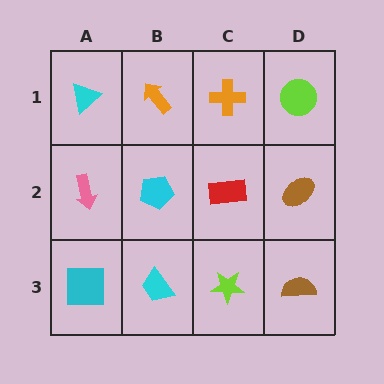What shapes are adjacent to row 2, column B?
An orange arrow (row 1, column B), a cyan trapezoid (row 3, column B), a pink arrow (row 2, column A), a red rectangle (row 2, column C).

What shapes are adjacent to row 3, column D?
A brown ellipse (row 2, column D), a lime star (row 3, column C).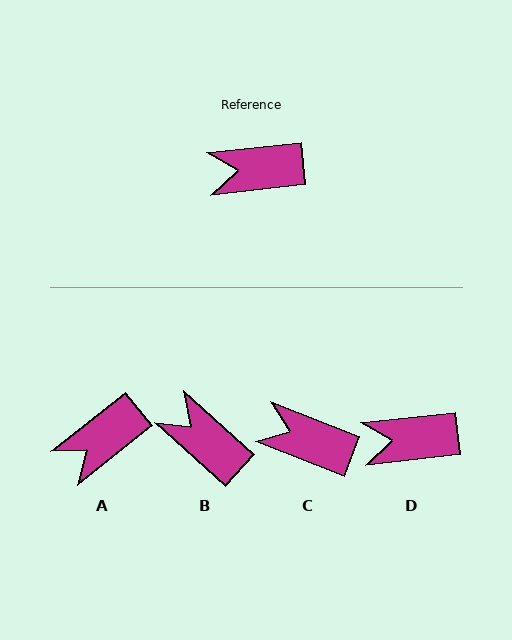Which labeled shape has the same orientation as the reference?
D.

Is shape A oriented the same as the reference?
No, it is off by about 32 degrees.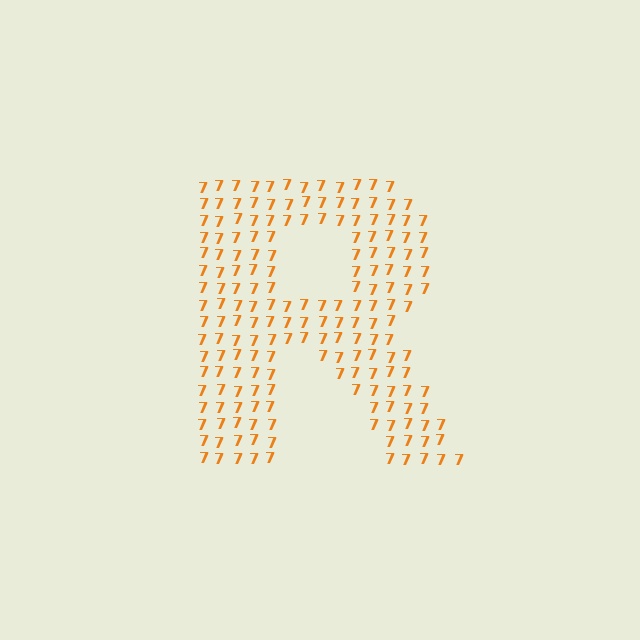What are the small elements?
The small elements are digit 7's.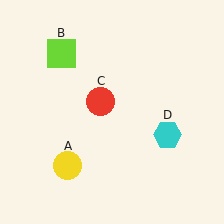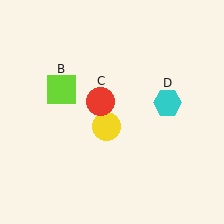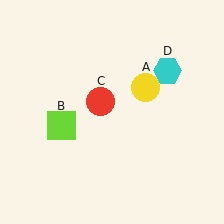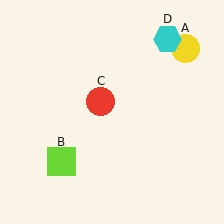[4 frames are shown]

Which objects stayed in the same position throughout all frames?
Red circle (object C) remained stationary.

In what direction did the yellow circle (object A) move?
The yellow circle (object A) moved up and to the right.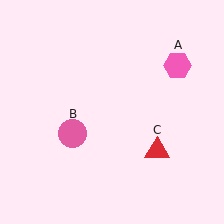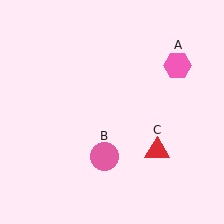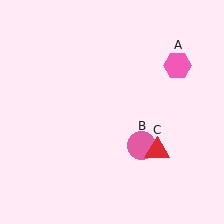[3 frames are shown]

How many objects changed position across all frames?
1 object changed position: pink circle (object B).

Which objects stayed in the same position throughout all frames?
Pink hexagon (object A) and red triangle (object C) remained stationary.